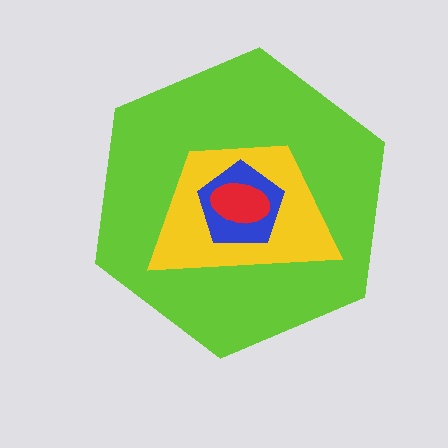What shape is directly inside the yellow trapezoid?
The blue pentagon.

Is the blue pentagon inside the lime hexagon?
Yes.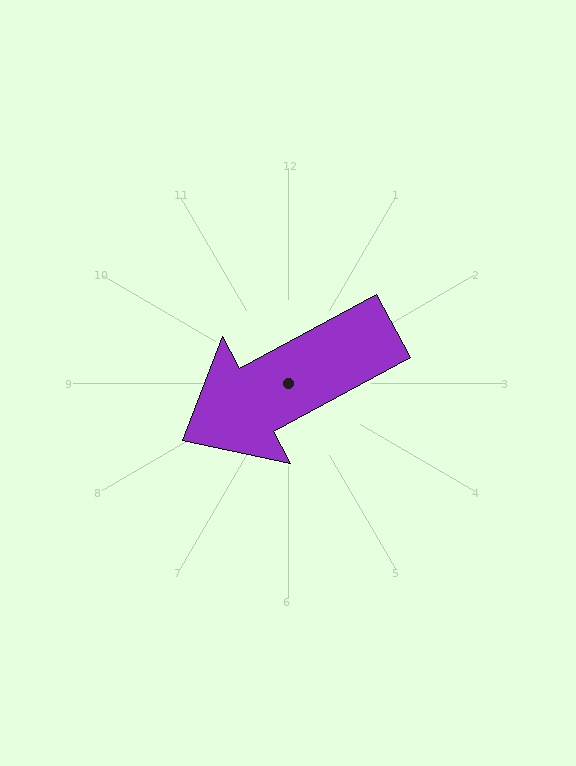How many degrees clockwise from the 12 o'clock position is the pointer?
Approximately 241 degrees.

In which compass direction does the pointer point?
Southwest.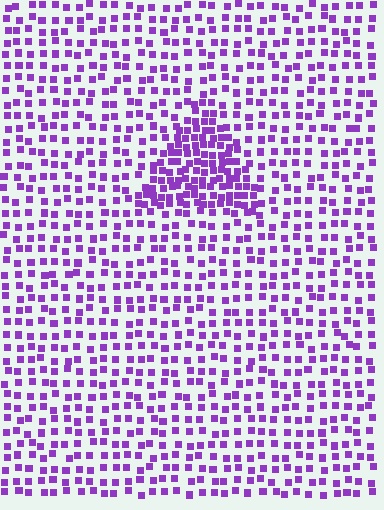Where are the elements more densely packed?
The elements are more densely packed inside the triangle boundary.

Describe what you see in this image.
The image contains small purple elements arranged at two different densities. A triangle-shaped region is visible where the elements are more densely packed than the surrounding area.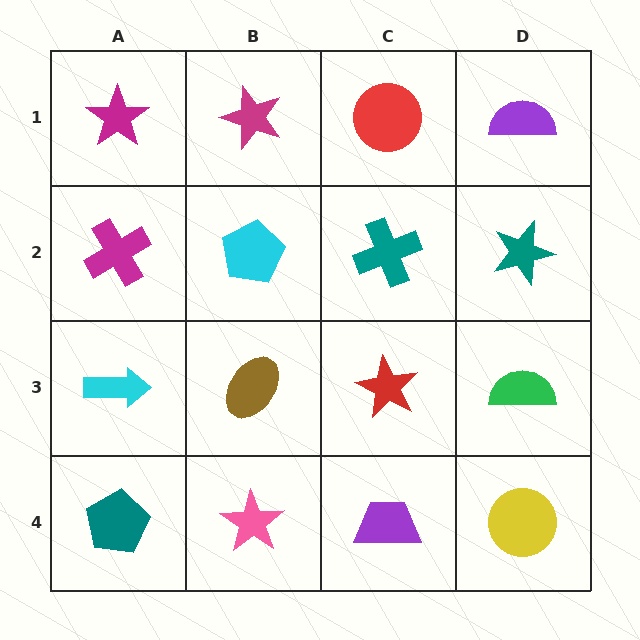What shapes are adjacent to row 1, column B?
A cyan pentagon (row 2, column B), a magenta star (row 1, column A), a red circle (row 1, column C).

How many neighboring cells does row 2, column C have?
4.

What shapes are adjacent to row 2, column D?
A purple semicircle (row 1, column D), a green semicircle (row 3, column D), a teal cross (row 2, column C).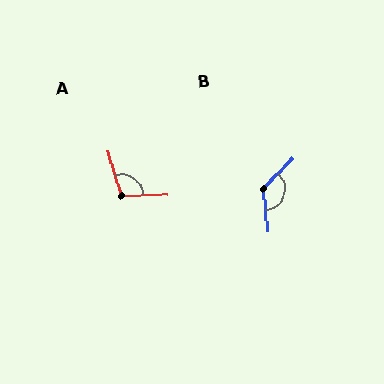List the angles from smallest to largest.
A (107°), B (129°).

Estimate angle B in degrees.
Approximately 129 degrees.